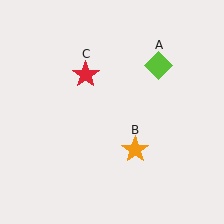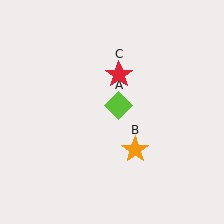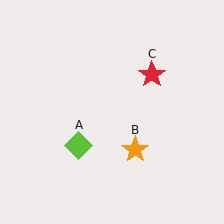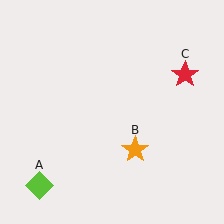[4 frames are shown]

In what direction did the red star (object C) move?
The red star (object C) moved right.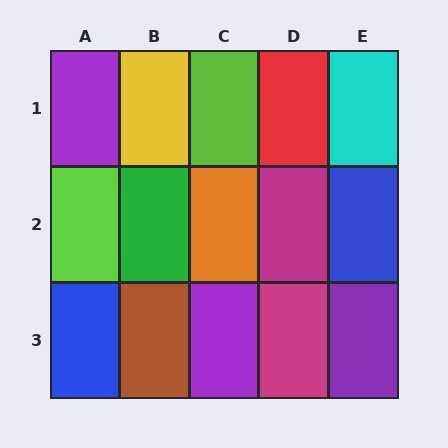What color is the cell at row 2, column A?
Lime.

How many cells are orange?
1 cell is orange.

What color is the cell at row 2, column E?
Blue.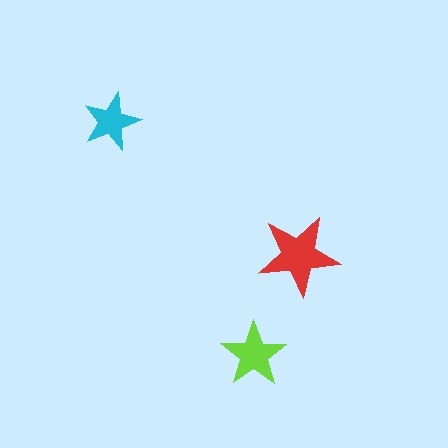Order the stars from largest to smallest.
the red one, the lime one, the cyan one.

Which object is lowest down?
The lime star is bottommost.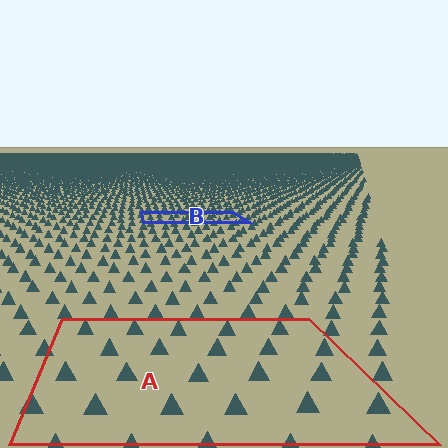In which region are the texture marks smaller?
The texture marks are smaller in region B, because it is farther away.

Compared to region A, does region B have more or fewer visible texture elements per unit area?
Region B has more texture elements per unit area — they are packed more densely because it is farther away.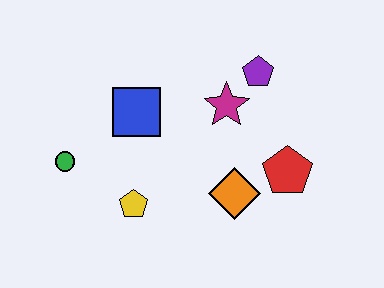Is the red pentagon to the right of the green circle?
Yes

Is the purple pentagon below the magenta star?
No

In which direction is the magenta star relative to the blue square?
The magenta star is to the right of the blue square.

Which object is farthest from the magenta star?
The green circle is farthest from the magenta star.